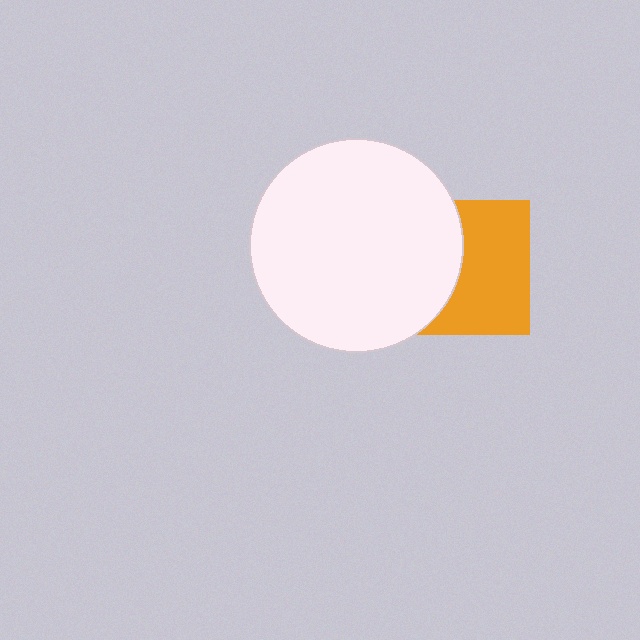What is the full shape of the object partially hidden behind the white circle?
The partially hidden object is an orange square.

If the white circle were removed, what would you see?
You would see the complete orange square.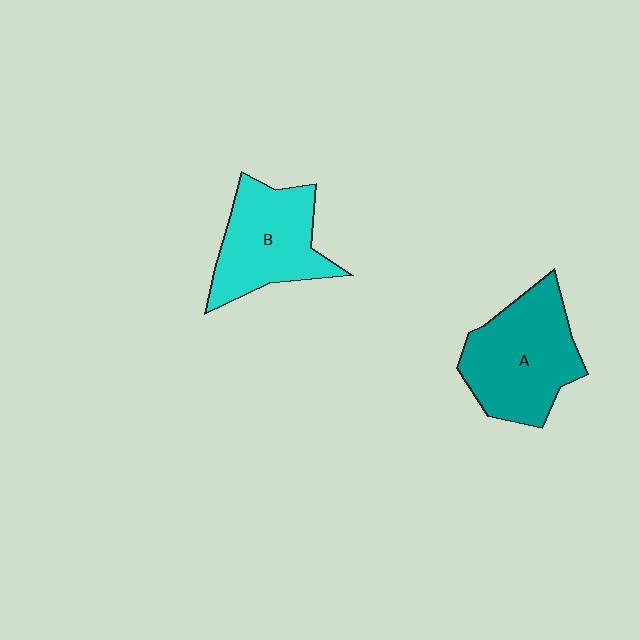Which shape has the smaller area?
Shape B (cyan).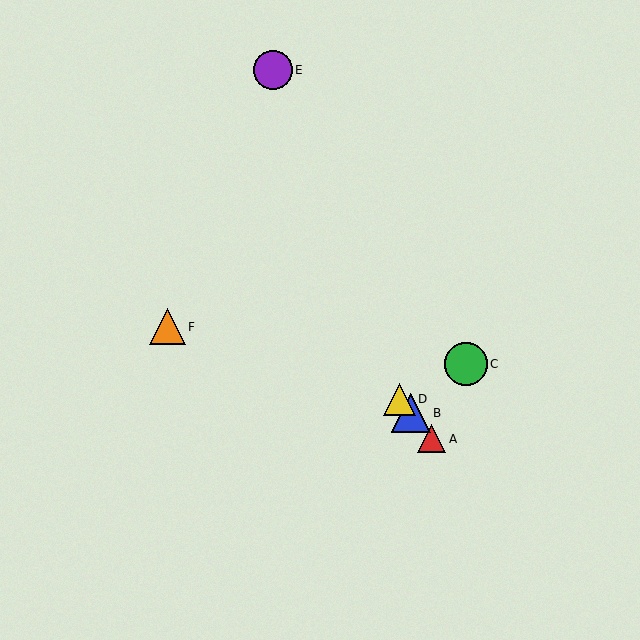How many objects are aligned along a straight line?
3 objects (A, B, D) are aligned along a straight line.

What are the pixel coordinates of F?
Object F is at (167, 327).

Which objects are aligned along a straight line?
Objects A, B, D are aligned along a straight line.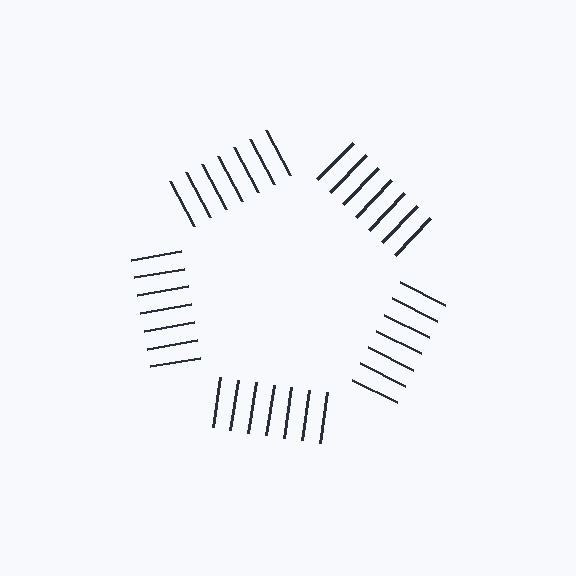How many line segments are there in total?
35 — 7 along each of the 5 edges.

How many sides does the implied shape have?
5 sides — the line-ends trace a pentagon.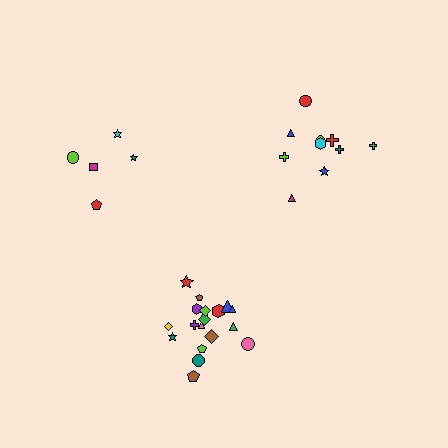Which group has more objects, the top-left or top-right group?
The top-right group.